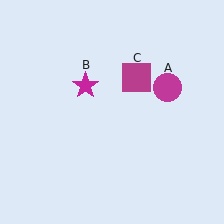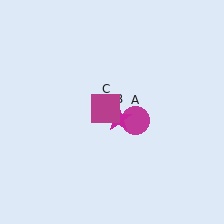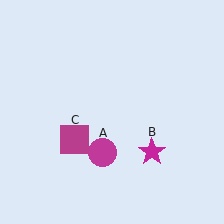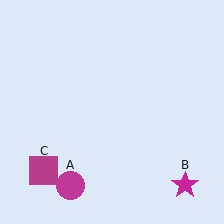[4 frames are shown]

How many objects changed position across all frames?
3 objects changed position: magenta circle (object A), magenta star (object B), magenta square (object C).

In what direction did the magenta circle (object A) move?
The magenta circle (object A) moved down and to the left.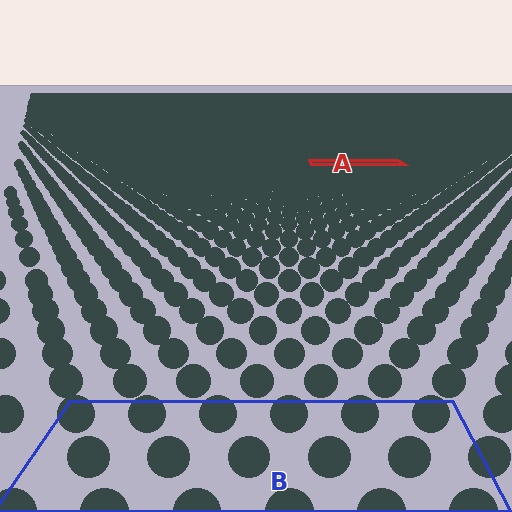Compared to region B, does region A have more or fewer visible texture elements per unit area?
Region A has more texture elements per unit area — they are packed more densely because it is farther away.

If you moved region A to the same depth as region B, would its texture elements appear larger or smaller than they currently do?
They would appear larger. At a closer depth, the same texture elements are projected at a bigger on-screen size.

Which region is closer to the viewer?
Region B is closer. The texture elements there are larger and more spread out.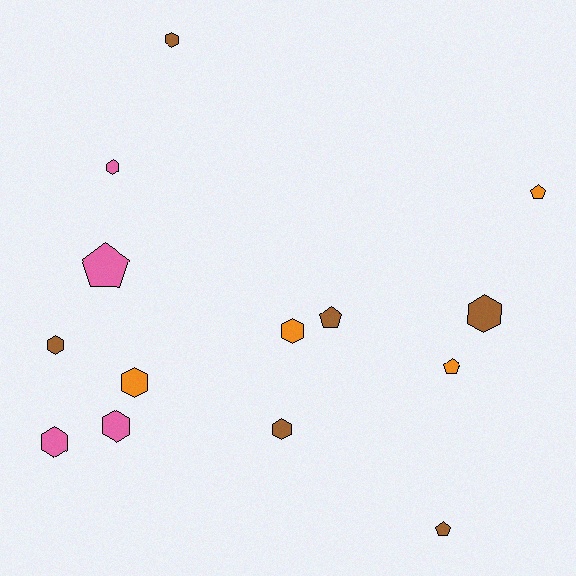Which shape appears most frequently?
Hexagon, with 9 objects.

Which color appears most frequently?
Brown, with 6 objects.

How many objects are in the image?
There are 14 objects.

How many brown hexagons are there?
There are 4 brown hexagons.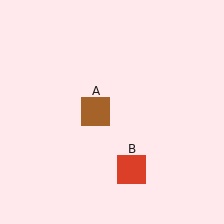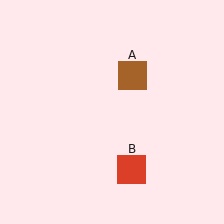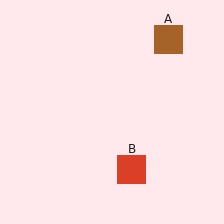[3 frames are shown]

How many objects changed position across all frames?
1 object changed position: brown square (object A).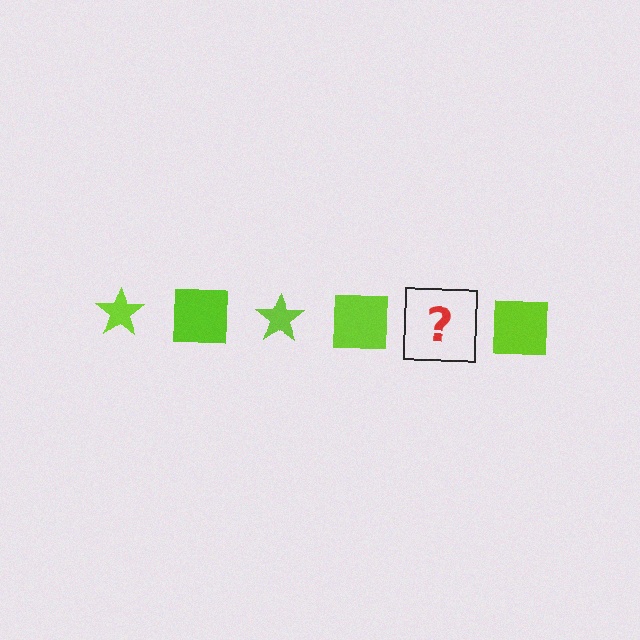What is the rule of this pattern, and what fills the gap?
The rule is that the pattern cycles through star, square shapes in lime. The gap should be filled with a lime star.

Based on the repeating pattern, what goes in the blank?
The blank should be a lime star.